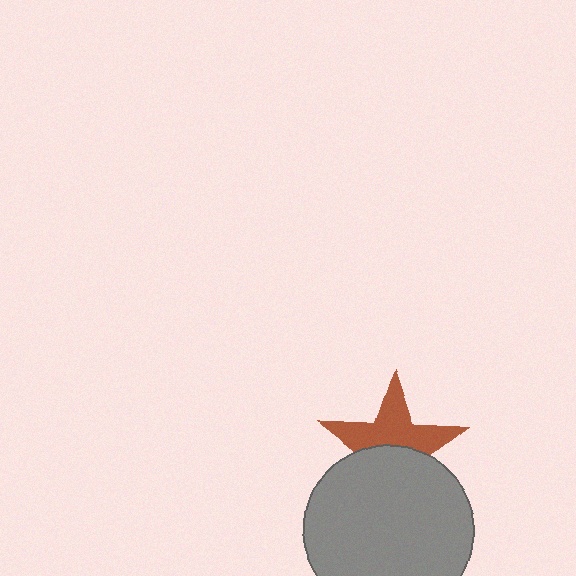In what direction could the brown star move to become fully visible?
The brown star could move up. That would shift it out from behind the gray circle entirely.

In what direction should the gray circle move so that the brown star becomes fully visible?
The gray circle should move down. That is the shortest direction to clear the overlap and leave the brown star fully visible.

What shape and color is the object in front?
The object in front is a gray circle.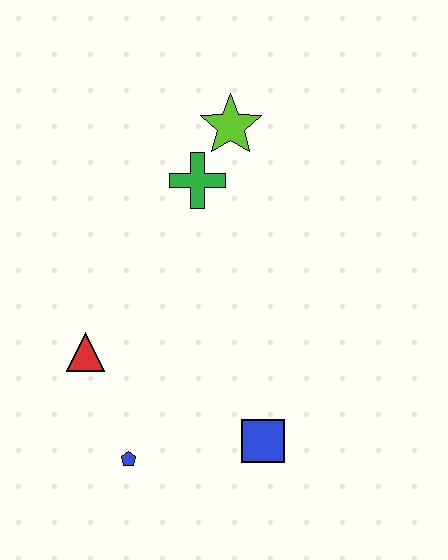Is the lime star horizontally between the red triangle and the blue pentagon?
No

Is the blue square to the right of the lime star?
Yes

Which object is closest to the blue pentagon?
The red triangle is closest to the blue pentagon.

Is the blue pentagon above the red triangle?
No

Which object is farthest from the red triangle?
The lime star is farthest from the red triangle.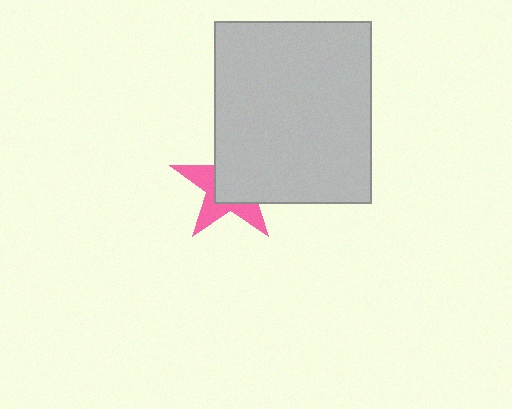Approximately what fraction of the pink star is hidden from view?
Roughly 58% of the pink star is hidden behind the light gray rectangle.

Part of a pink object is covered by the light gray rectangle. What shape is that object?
It is a star.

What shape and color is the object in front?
The object in front is a light gray rectangle.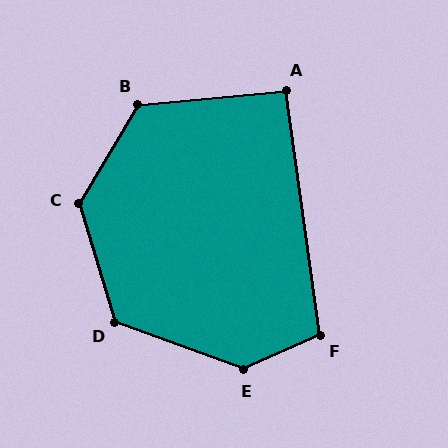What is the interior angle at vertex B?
Approximately 126 degrees (obtuse).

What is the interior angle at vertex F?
Approximately 107 degrees (obtuse).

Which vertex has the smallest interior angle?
A, at approximately 93 degrees.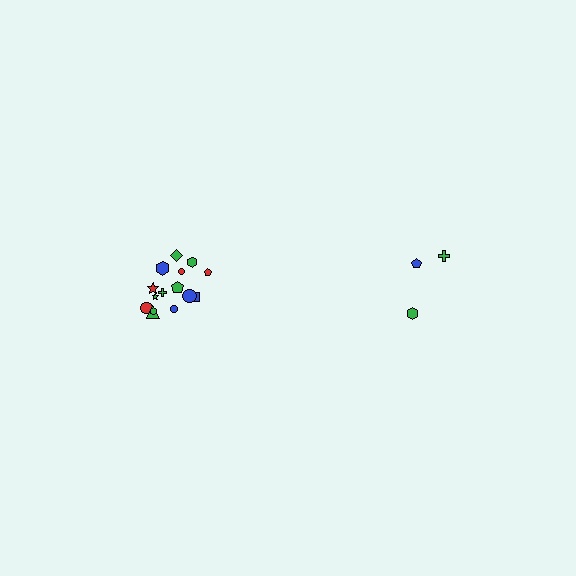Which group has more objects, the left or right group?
The left group.